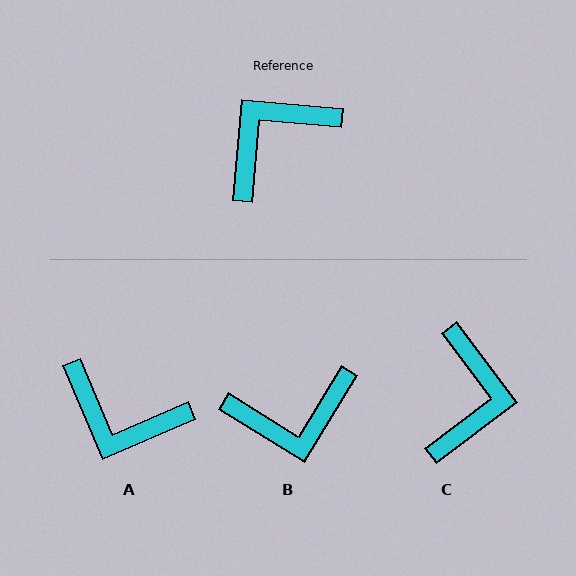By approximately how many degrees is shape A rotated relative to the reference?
Approximately 118 degrees counter-clockwise.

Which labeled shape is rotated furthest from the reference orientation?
B, about 154 degrees away.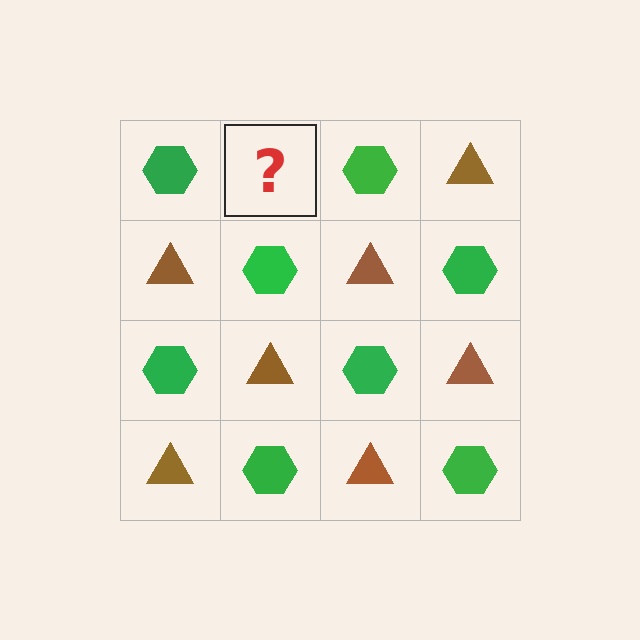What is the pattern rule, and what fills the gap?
The rule is that it alternates green hexagon and brown triangle in a checkerboard pattern. The gap should be filled with a brown triangle.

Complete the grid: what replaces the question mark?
The question mark should be replaced with a brown triangle.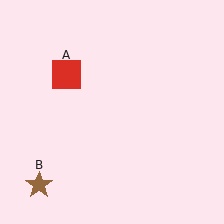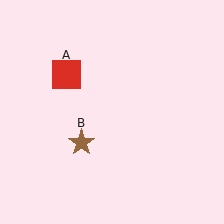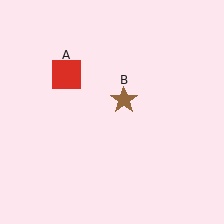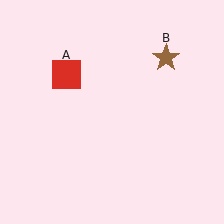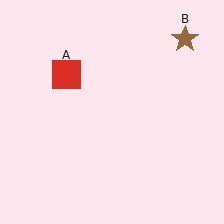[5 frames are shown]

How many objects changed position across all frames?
1 object changed position: brown star (object B).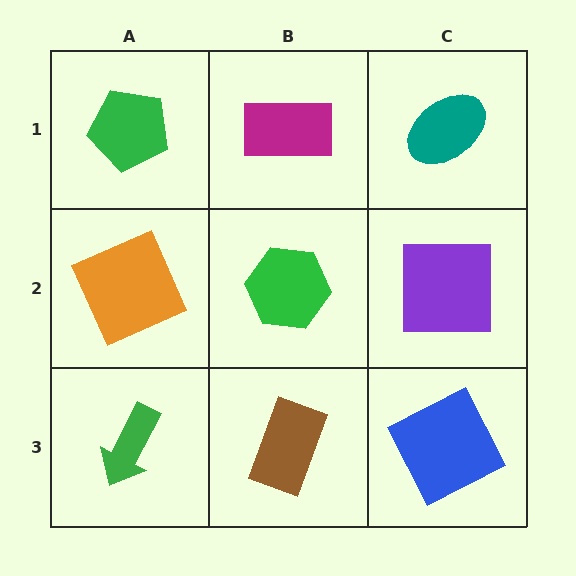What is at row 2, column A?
An orange square.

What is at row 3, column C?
A blue square.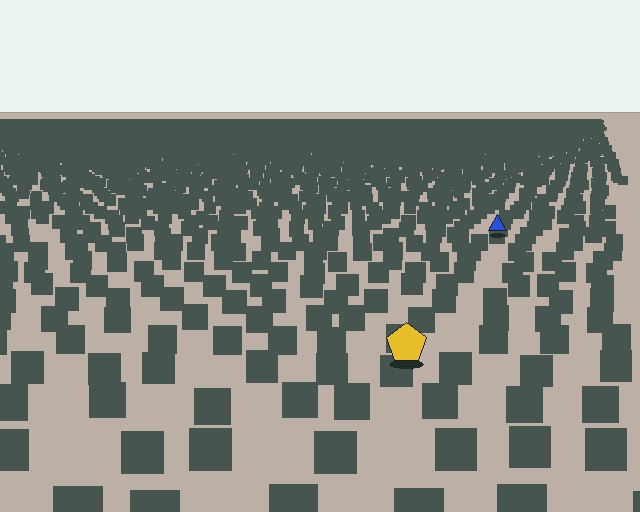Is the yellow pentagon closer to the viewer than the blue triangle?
Yes. The yellow pentagon is closer — you can tell from the texture gradient: the ground texture is coarser near it.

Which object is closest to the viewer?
The yellow pentagon is closest. The texture marks near it are larger and more spread out.